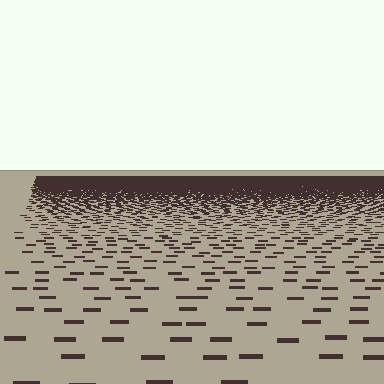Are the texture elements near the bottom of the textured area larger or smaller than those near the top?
Larger. Near the bottom, elements are closer to the viewer and appear at a bigger on-screen size.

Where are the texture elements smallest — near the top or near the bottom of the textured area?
Near the top.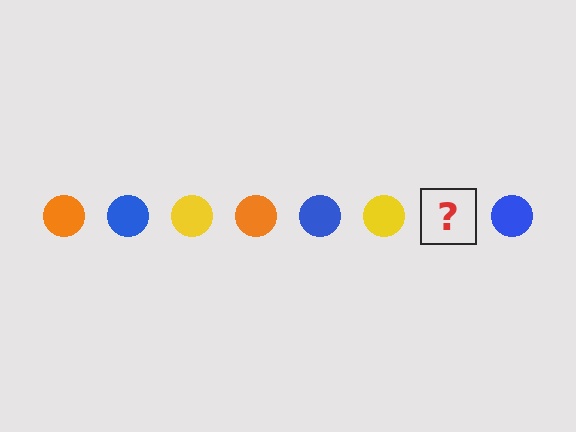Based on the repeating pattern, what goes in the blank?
The blank should be an orange circle.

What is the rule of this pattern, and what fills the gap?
The rule is that the pattern cycles through orange, blue, yellow circles. The gap should be filled with an orange circle.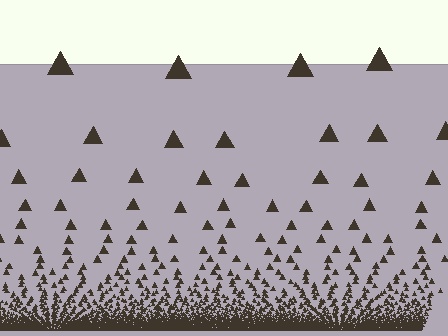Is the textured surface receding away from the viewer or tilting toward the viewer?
The surface appears to tilt toward the viewer. Texture elements get larger and sparser toward the top.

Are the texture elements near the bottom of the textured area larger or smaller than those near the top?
Smaller. The gradient is inverted — elements near the bottom are smaller and denser.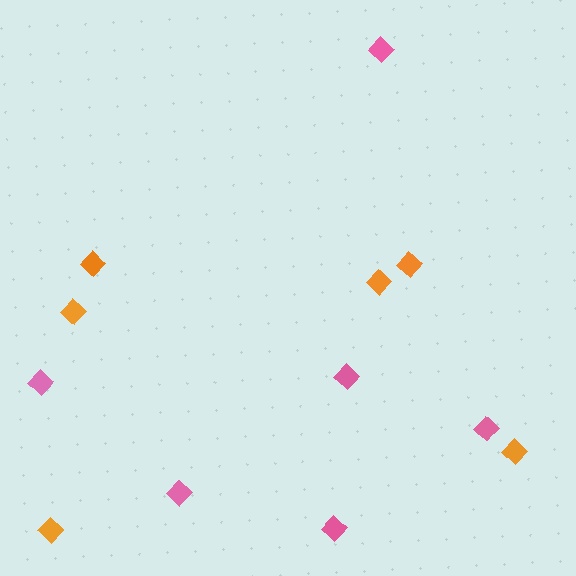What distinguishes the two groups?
There are 2 groups: one group of pink diamonds (6) and one group of orange diamonds (6).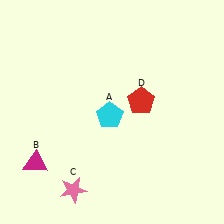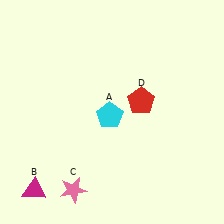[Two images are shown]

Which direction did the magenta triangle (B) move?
The magenta triangle (B) moved down.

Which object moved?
The magenta triangle (B) moved down.